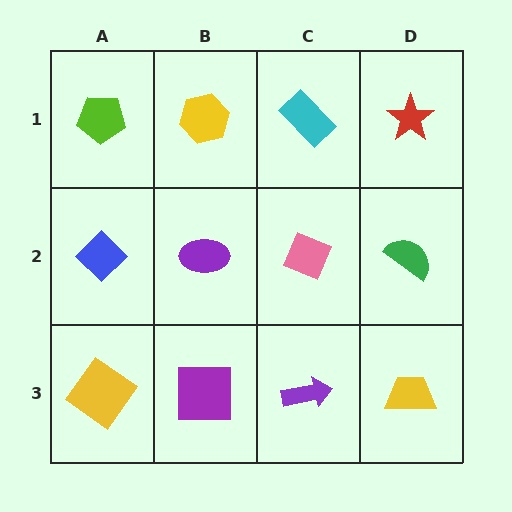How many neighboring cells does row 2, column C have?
4.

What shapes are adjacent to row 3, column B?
A purple ellipse (row 2, column B), a yellow diamond (row 3, column A), a purple arrow (row 3, column C).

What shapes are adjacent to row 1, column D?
A green semicircle (row 2, column D), a cyan rectangle (row 1, column C).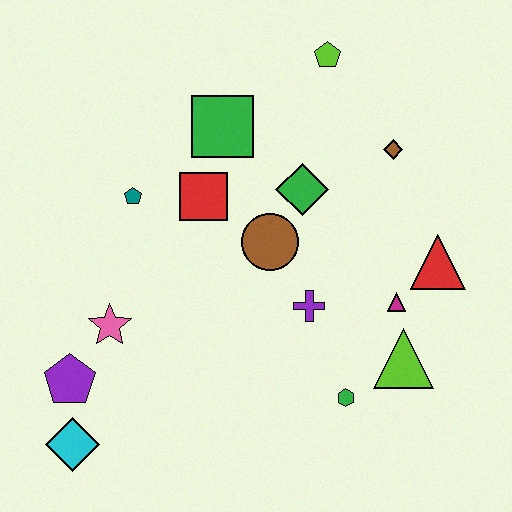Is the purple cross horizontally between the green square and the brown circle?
No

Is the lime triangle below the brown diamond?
Yes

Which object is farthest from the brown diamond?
The cyan diamond is farthest from the brown diamond.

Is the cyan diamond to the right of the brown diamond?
No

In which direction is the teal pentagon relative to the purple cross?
The teal pentagon is to the left of the purple cross.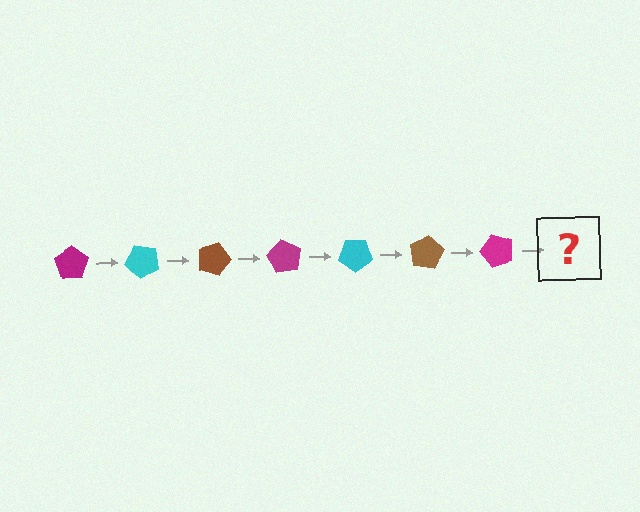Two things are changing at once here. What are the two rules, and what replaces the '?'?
The two rules are that it rotates 45 degrees each step and the color cycles through magenta, cyan, and brown. The '?' should be a cyan pentagon, rotated 315 degrees from the start.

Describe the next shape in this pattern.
It should be a cyan pentagon, rotated 315 degrees from the start.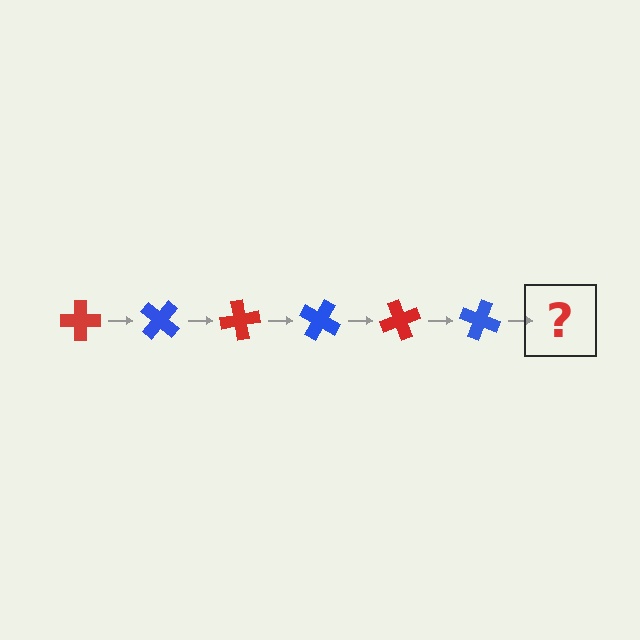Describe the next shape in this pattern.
It should be a red cross, rotated 240 degrees from the start.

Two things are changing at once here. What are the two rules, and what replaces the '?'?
The two rules are that it rotates 40 degrees each step and the color cycles through red and blue. The '?' should be a red cross, rotated 240 degrees from the start.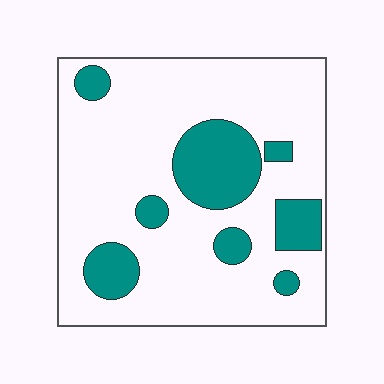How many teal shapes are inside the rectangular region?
8.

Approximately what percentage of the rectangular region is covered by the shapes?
Approximately 20%.